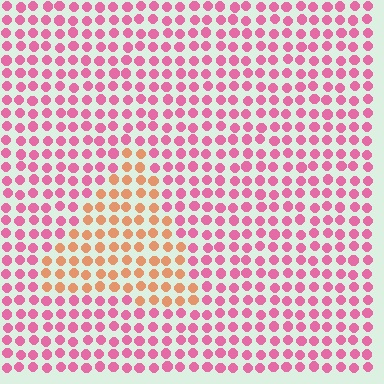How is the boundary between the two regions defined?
The boundary is defined purely by a slight shift in hue (about 50 degrees). Spacing, size, and orientation are identical on both sides.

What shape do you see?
I see a triangle.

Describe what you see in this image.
The image is filled with small pink elements in a uniform arrangement. A triangle-shaped region is visible where the elements are tinted to a slightly different hue, forming a subtle color boundary.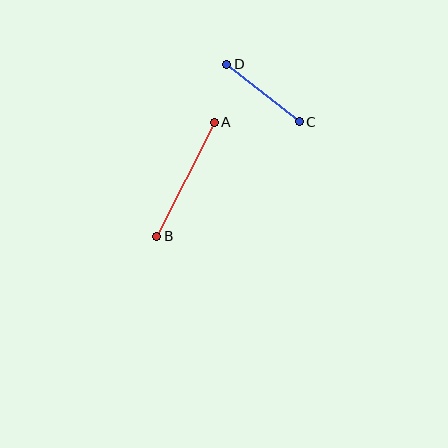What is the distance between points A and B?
The distance is approximately 128 pixels.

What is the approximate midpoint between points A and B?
The midpoint is at approximately (186, 179) pixels.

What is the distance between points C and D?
The distance is approximately 93 pixels.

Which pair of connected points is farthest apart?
Points A and B are farthest apart.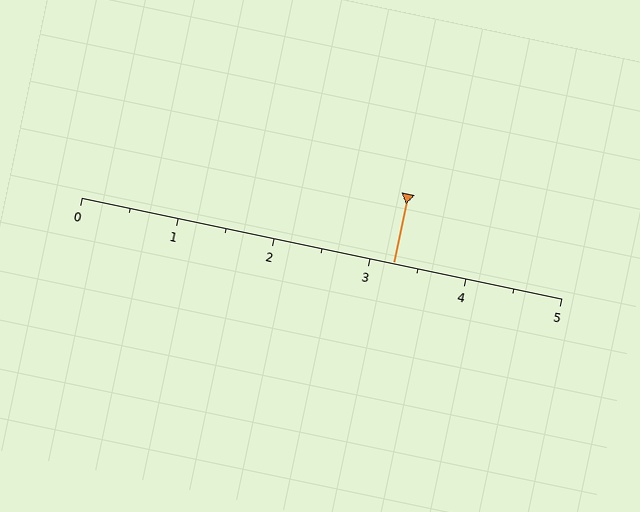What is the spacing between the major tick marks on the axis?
The major ticks are spaced 1 apart.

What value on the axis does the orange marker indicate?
The marker indicates approximately 3.2.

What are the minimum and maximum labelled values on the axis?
The axis runs from 0 to 5.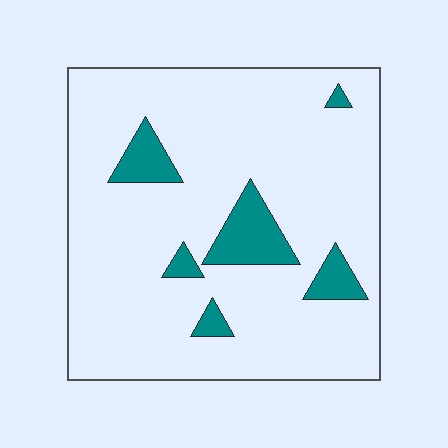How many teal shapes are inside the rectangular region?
6.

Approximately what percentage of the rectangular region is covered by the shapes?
Approximately 10%.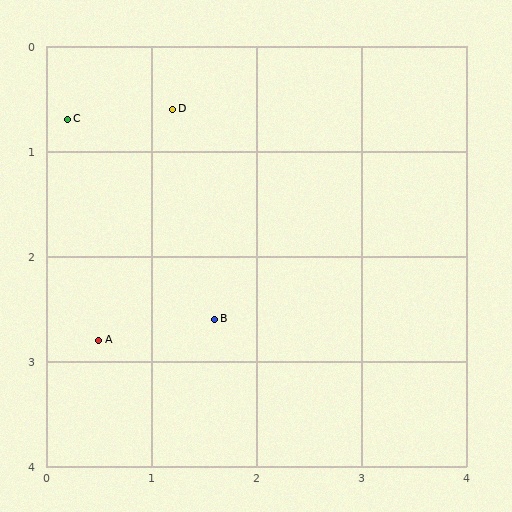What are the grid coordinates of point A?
Point A is at approximately (0.5, 2.8).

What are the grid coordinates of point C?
Point C is at approximately (0.2, 0.7).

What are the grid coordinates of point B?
Point B is at approximately (1.6, 2.6).